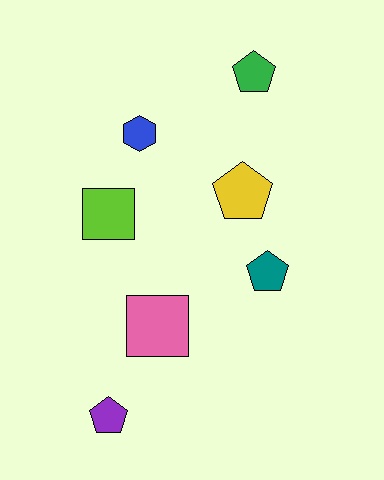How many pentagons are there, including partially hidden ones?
There are 4 pentagons.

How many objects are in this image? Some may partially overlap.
There are 7 objects.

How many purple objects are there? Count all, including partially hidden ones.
There is 1 purple object.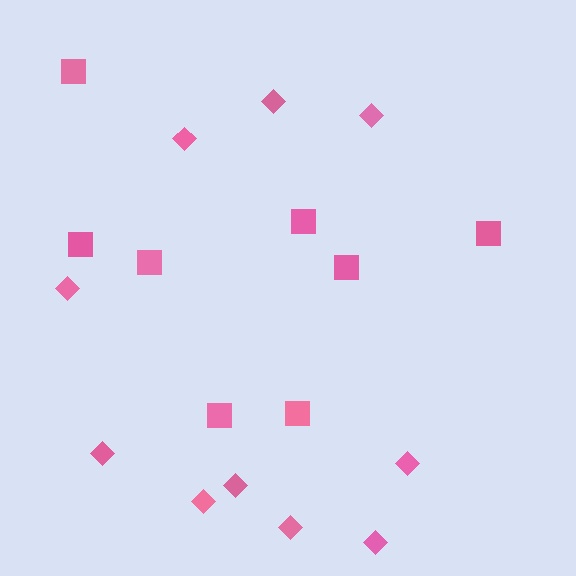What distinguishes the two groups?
There are 2 groups: one group of squares (8) and one group of diamonds (10).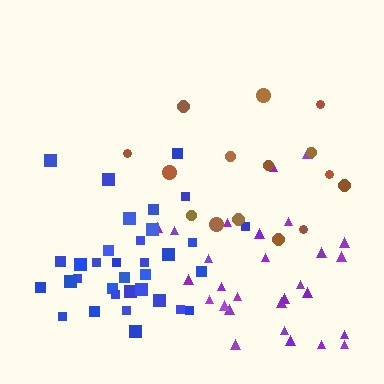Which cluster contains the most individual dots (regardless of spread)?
Blue (34).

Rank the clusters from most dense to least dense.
blue, purple, brown.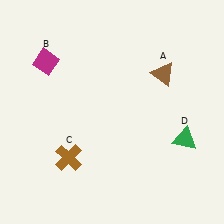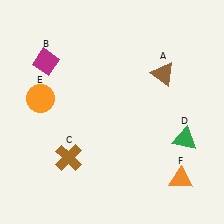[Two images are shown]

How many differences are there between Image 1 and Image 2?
There are 2 differences between the two images.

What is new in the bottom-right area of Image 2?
An orange triangle (F) was added in the bottom-right area of Image 2.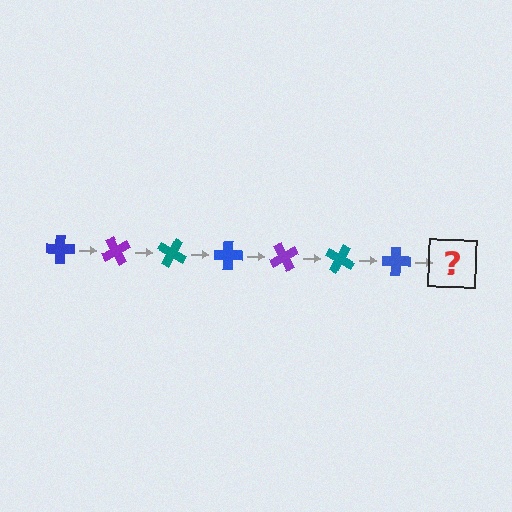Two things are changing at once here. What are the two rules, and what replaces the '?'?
The two rules are that it rotates 60 degrees each step and the color cycles through blue, purple, and teal. The '?' should be a purple cross, rotated 420 degrees from the start.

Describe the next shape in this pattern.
It should be a purple cross, rotated 420 degrees from the start.